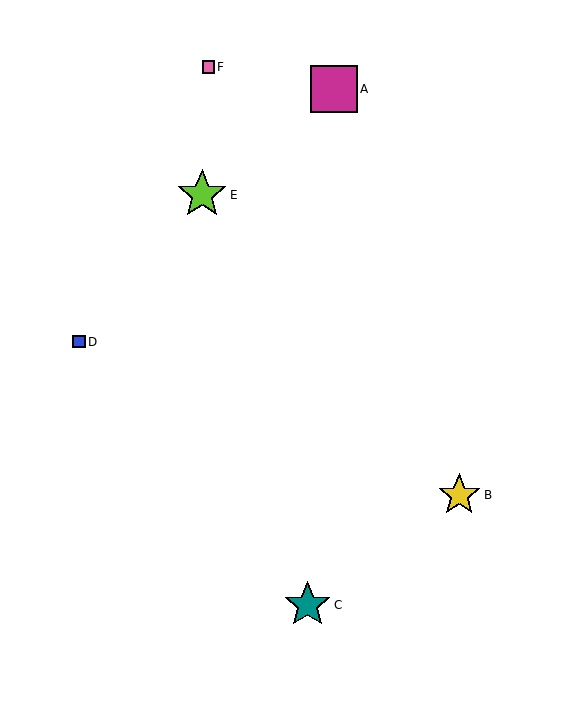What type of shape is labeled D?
Shape D is a blue square.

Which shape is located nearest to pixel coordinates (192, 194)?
The lime star (labeled E) at (202, 195) is nearest to that location.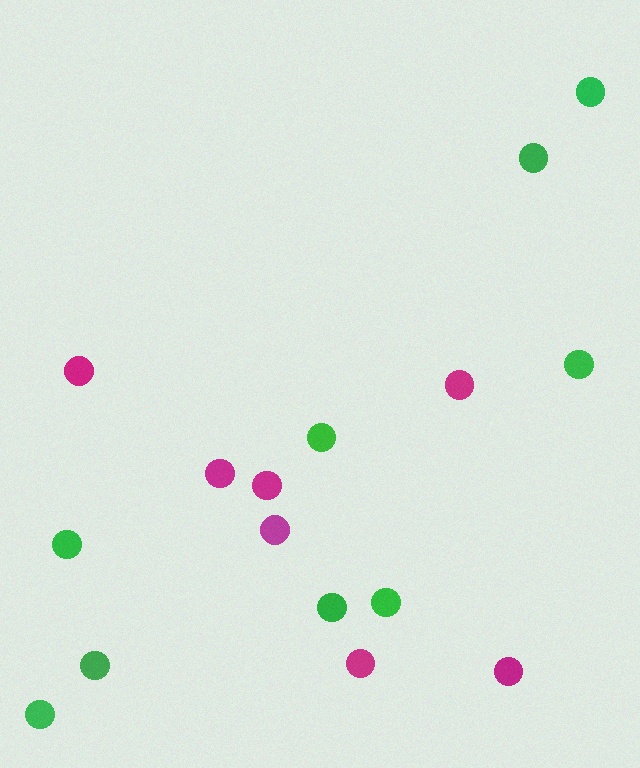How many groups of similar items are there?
There are 2 groups: one group of green circles (9) and one group of magenta circles (7).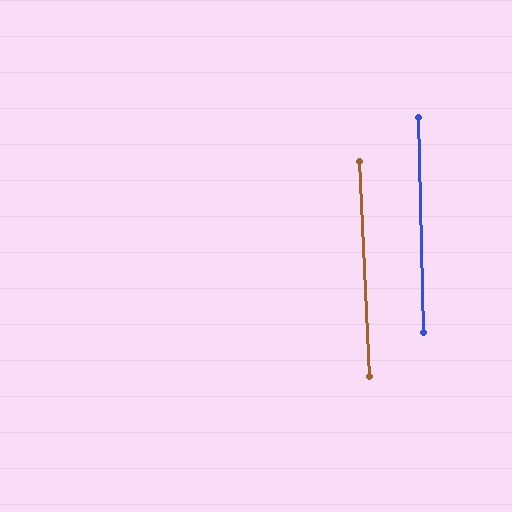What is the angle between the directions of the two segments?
Approximately 1 degree.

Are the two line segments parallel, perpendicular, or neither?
Parallel — their directions differ by only 1.3°.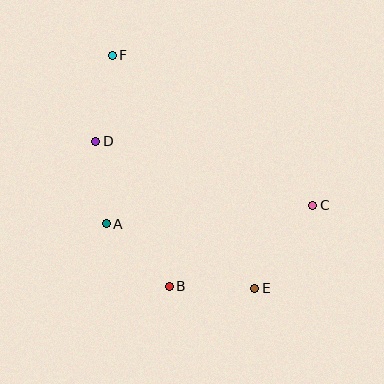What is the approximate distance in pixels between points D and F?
The distance between D and F is approximately 87 pixels.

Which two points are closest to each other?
Points A and D are closest to each other.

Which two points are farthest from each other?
Points E and F are farthest from each other.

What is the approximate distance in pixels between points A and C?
The distance between A and C is approximately 207 pixels.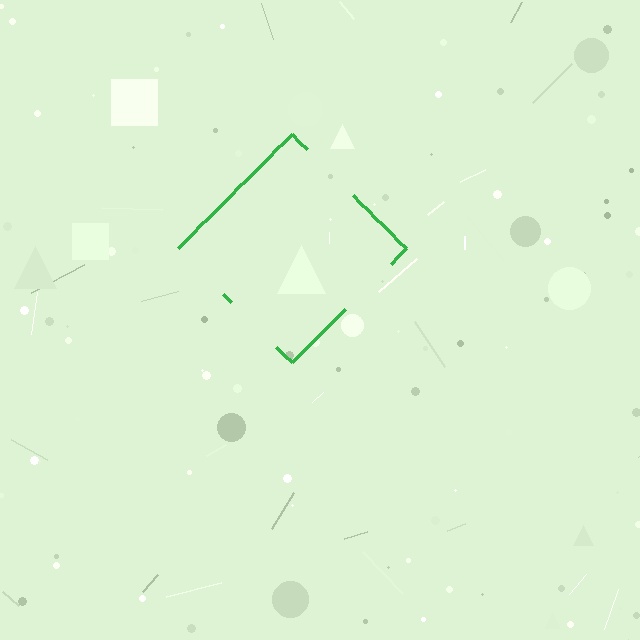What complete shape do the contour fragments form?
The contour fragments form a diamond.